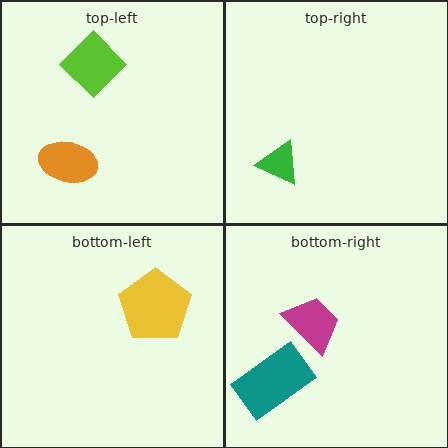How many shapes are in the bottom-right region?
2.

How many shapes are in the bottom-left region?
1.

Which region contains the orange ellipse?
The top-left region.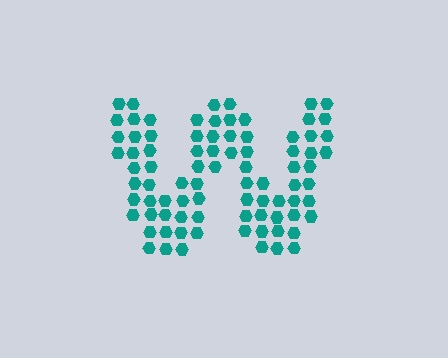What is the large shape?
The large shape is the letter W.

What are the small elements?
The small elements are hexagons.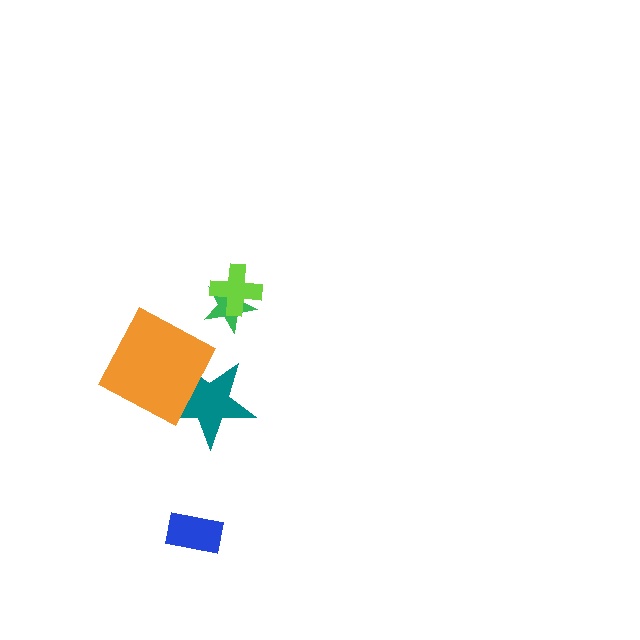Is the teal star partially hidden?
Yes, it is partially covered by another shape.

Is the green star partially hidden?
Yes, it is partially covered by another shape.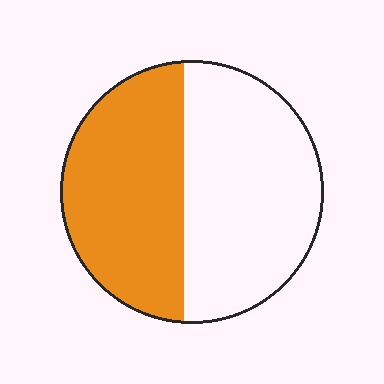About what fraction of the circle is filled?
About one half (1/2).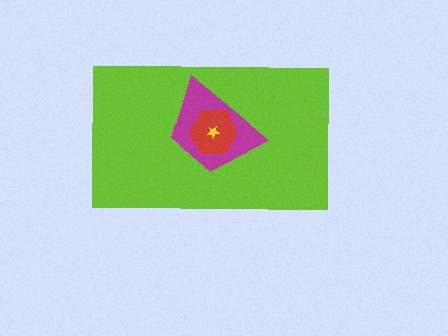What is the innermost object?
The yellow star.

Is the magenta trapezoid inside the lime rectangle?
Yes.